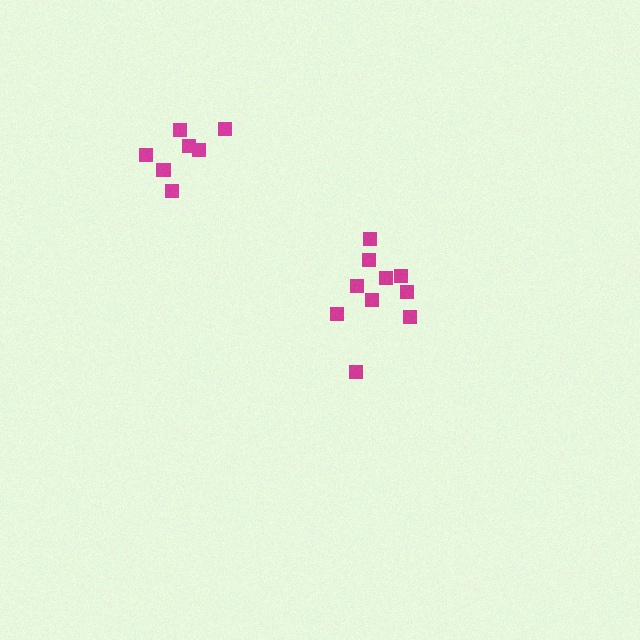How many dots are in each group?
Group 1: 10 dots, Group 2: 8 dots (18 total).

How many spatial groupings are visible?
There are 2 spatial groupings.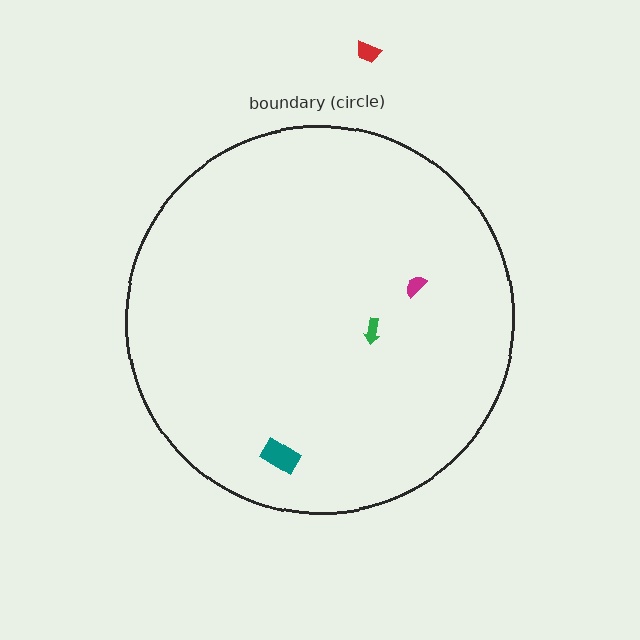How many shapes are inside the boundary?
3 inside, 1 outside.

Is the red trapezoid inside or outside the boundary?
Outside.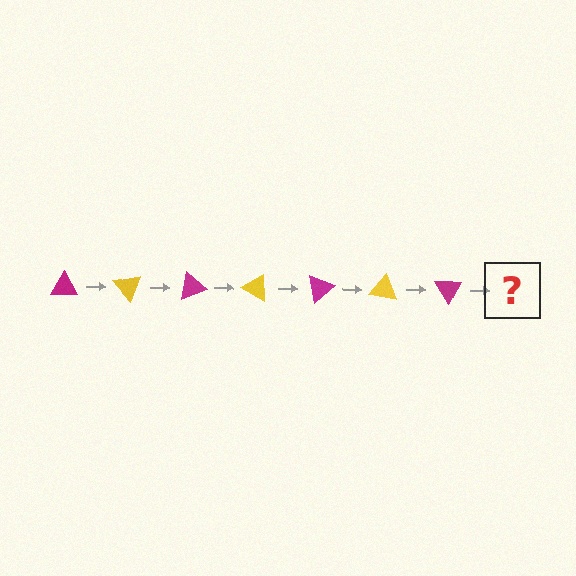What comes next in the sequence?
The next element should be a yellow triangle, rotated 350 degrees from the start.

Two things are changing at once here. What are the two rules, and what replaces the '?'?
The two rules are that it rotates 50 degrees each step and the color cycles through magenta and yellow. The '?' should be a yellow triangle, rotated 350 degrees from the start.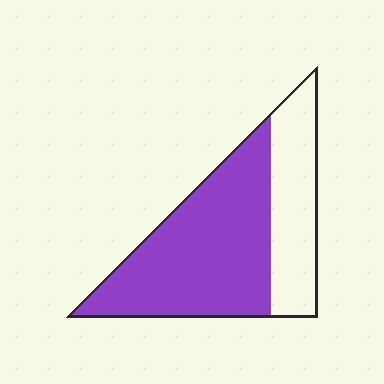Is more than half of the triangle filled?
Yes.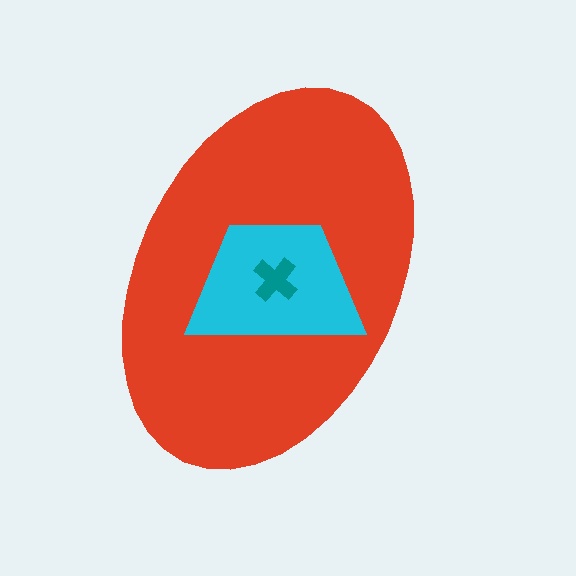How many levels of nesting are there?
3.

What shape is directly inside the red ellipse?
The cyan trapezoid.